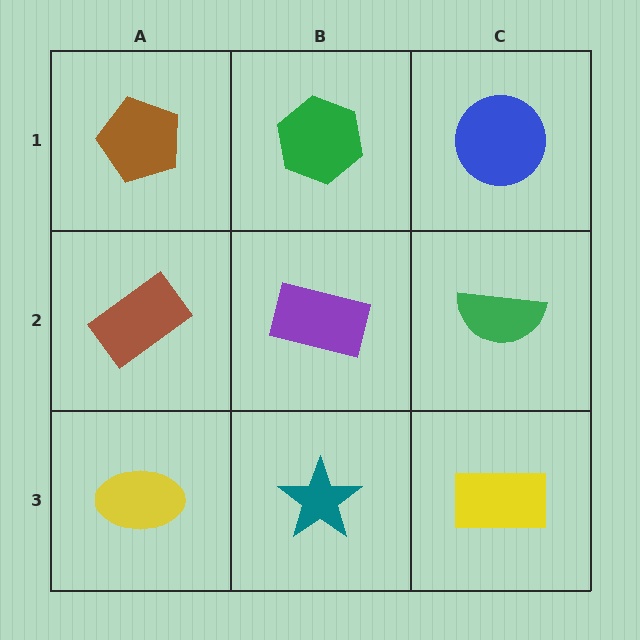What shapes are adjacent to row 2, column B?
A green hexagon (row 1, column B), a teal star (row 3, column B), a brown rectangle (row 2, column A), a green semicircle (row 2, column C).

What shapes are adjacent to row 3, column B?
A purple rectangle (row 2, column B), a yellow ellipse (row 3, column A), a yellow rectangle (row 3, column C).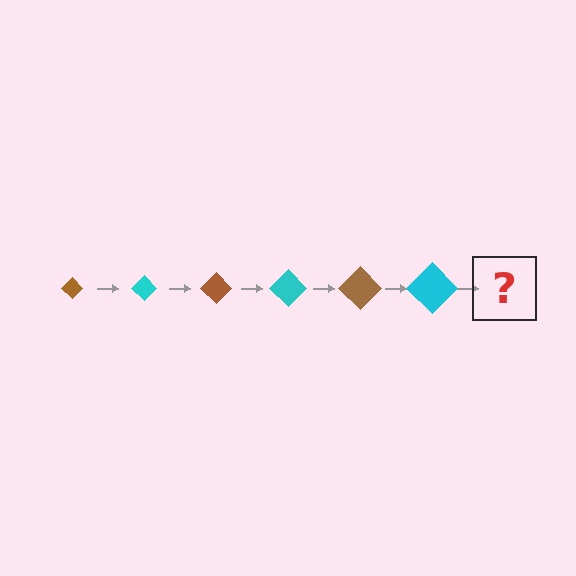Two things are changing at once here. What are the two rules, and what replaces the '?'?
The two rules are that the diamond grows larger each step and the color cycles through brown and cyan. The '?' should be a brown diamond, larger than the previous one.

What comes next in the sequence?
The next element should be a brown diamond, larger than the previous one.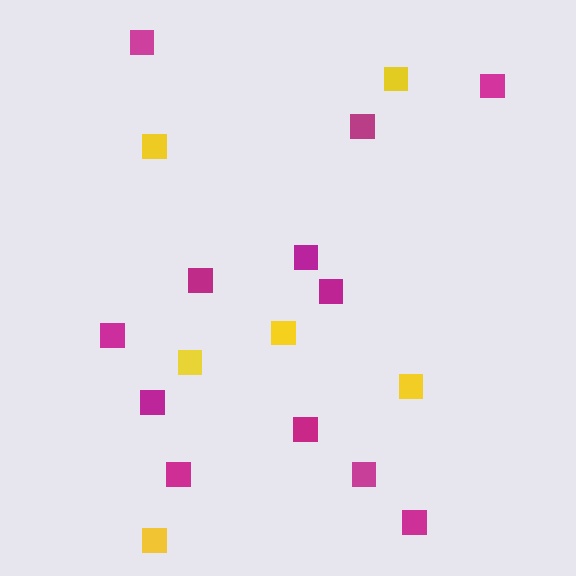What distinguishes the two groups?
There are 2 groups: one group of magenta squares (12) and one group of yellow squares (6).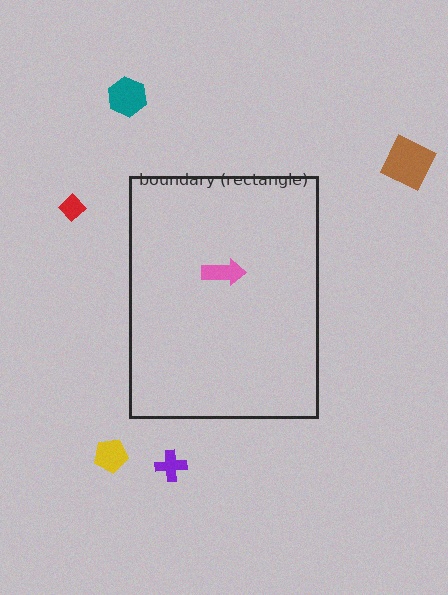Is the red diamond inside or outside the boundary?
Outside.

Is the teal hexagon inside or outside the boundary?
Outside.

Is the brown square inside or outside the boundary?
Outside.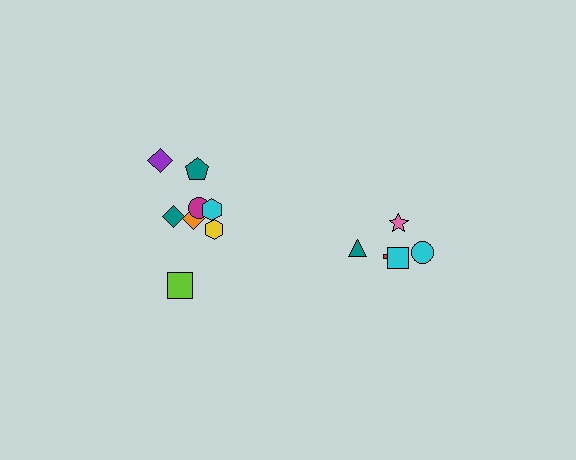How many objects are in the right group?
There are 5 objects.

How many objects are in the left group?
There are 8 objects.